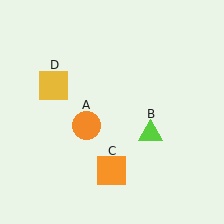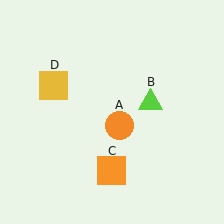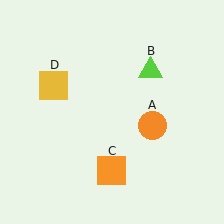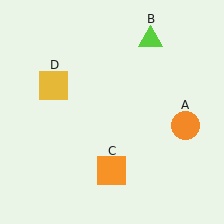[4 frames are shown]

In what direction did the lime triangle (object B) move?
The lime triangle (object B) moved up.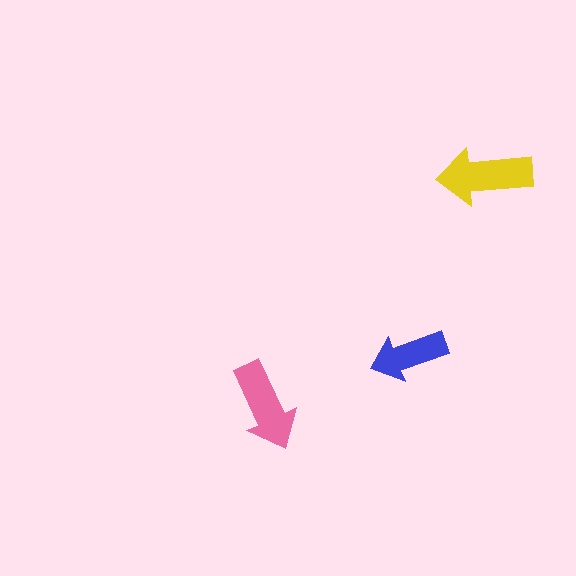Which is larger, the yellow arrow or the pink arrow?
The yellow one.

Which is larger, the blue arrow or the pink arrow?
The pink one.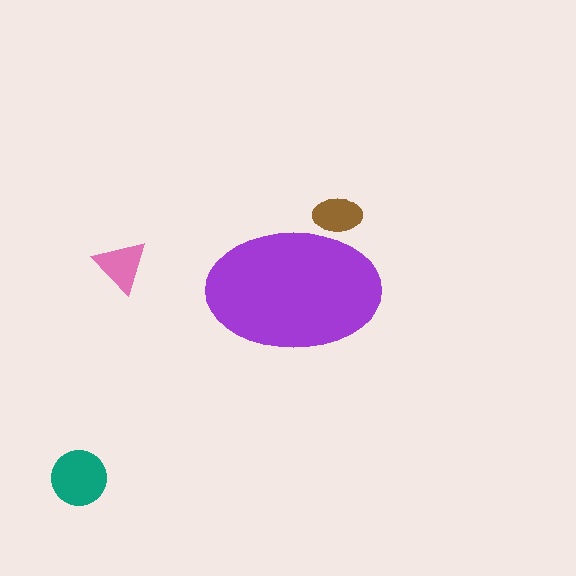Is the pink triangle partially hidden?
No, the pink triangle is fully visible.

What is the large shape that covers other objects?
A purple ellipse.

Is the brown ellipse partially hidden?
Yes, the brown ellipse is partially hidden behind the purple ellipse.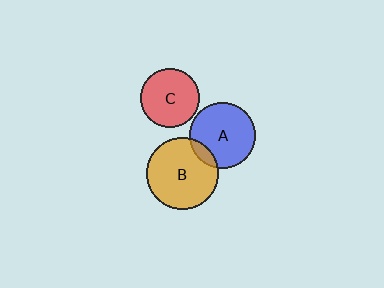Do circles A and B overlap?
Yes.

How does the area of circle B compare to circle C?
Approximately 1.5 times.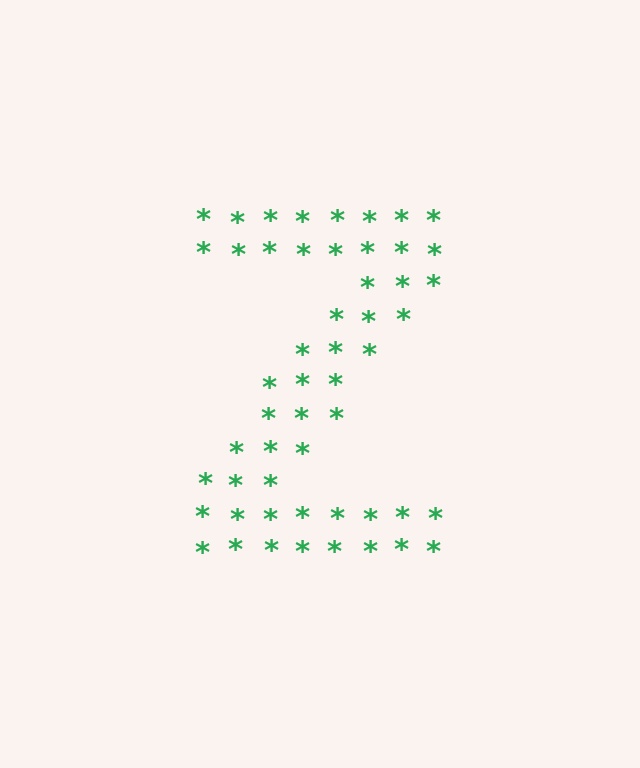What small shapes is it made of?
It is made of small asterisks.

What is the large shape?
The large shape is the letter Z.